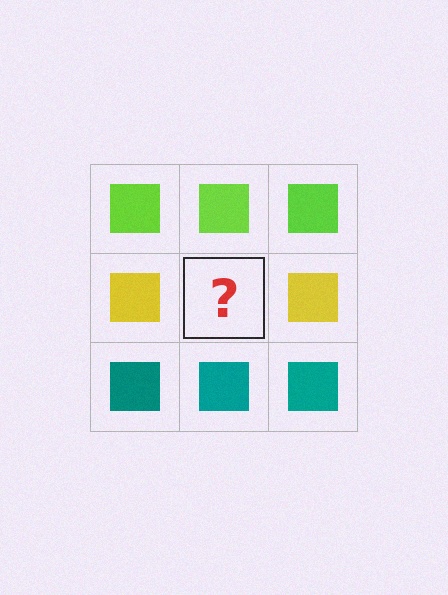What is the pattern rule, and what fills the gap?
The rule is that each row has a consistent color. The gap should be filled with a yellow square.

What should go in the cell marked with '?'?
The missing cell should contain a yellow square.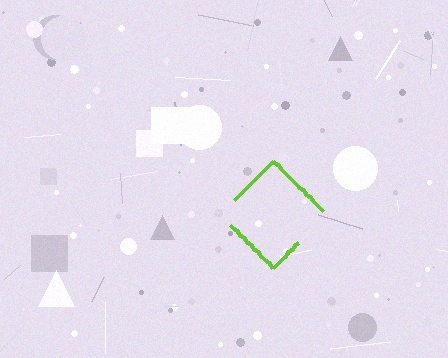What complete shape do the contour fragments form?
The contour fragments form a diamond.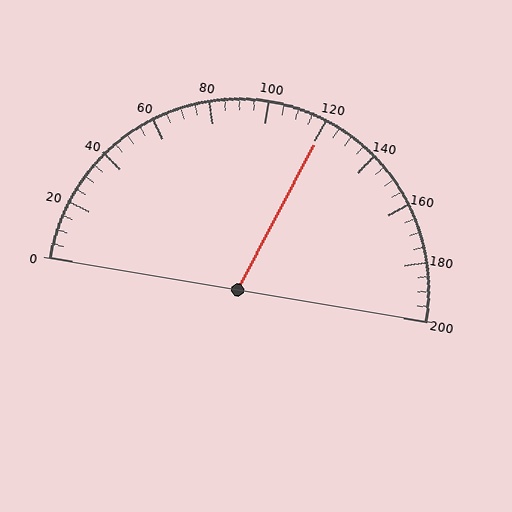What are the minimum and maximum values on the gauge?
The gauge ranges from 0 to 200.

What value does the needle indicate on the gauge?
The needle indicates approximately 120.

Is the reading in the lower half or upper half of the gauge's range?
The reading is in the upper half of the range (0 to 200).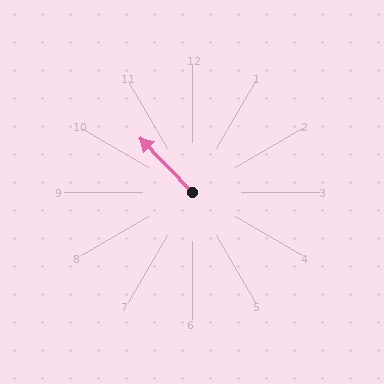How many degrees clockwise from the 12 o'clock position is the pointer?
Approximately 316 degrees.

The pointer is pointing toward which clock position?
Roughly 11 o'clock.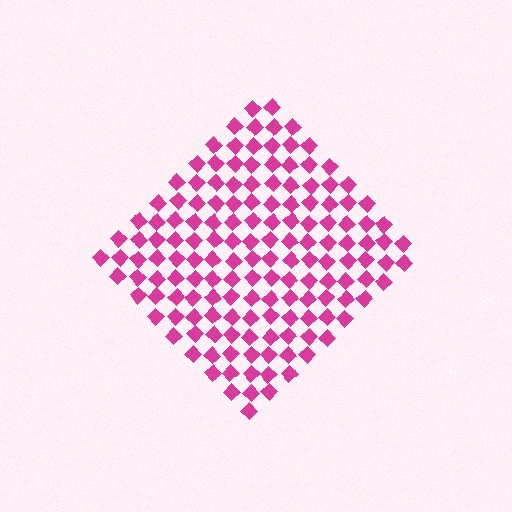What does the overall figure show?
The overall figure shows a diamond.